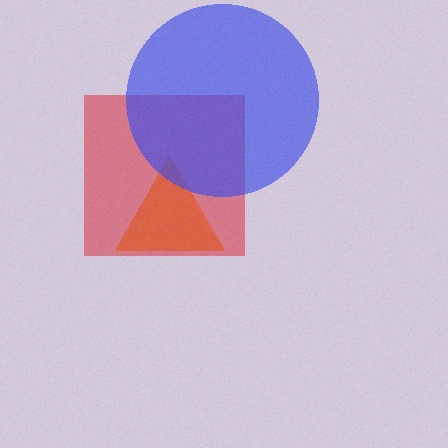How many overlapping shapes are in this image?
There are 3 overlapping shapes in the image.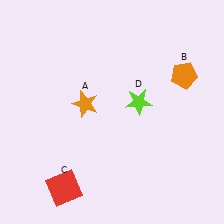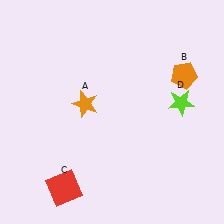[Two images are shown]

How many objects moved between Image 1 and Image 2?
1 object moved between the two images.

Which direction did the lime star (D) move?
The lime star (D) moved right.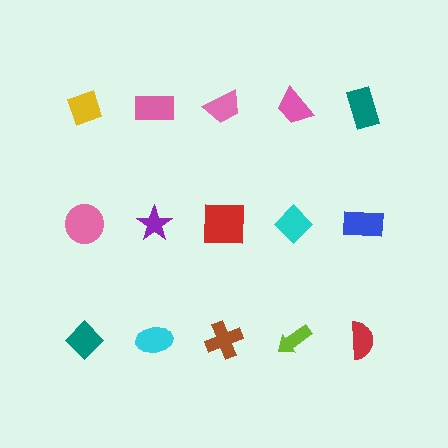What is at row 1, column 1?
A yellow diamond.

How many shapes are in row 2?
5 shapes.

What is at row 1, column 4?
A pink trapezoid.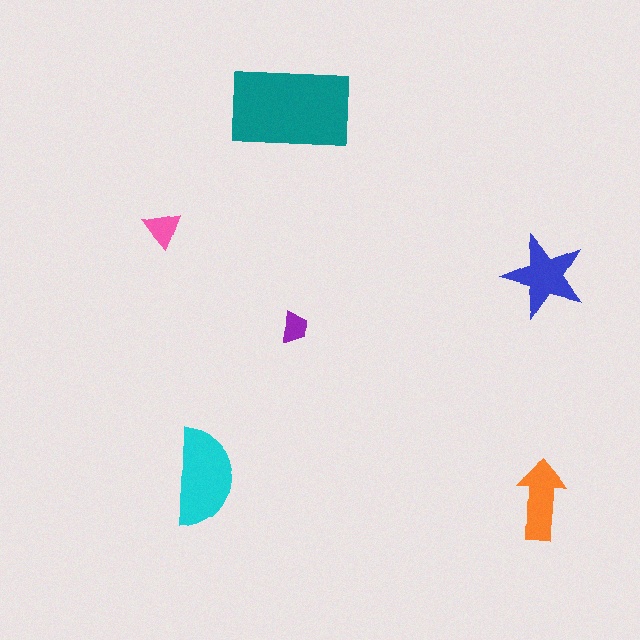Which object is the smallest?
The purple trapezoid.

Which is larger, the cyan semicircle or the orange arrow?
The cyan semicircle.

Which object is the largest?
The teal rectangle.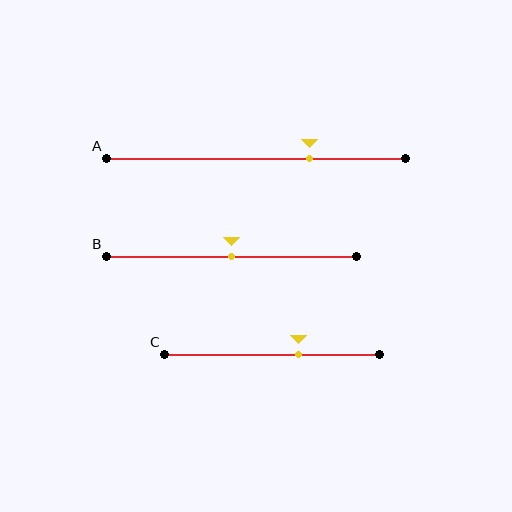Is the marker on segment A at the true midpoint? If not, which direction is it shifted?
No, the marker on segment A is shifted to the right by about 18% of the segment length.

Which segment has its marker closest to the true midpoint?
Segment B has its marker closest to the true midpoint.